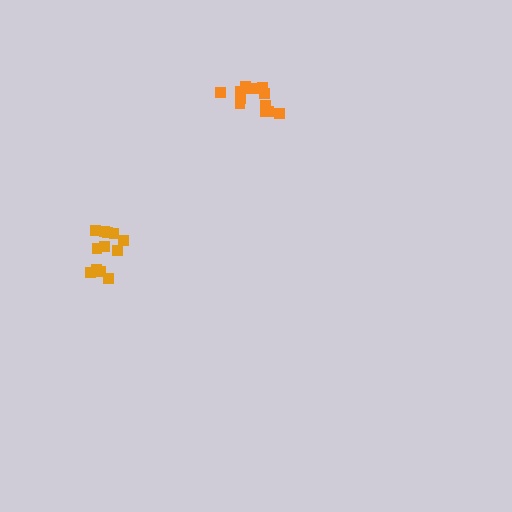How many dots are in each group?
Group 1: 13 dots, Group 2: 12 dots (25 total).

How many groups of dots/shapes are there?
There are 2 groups.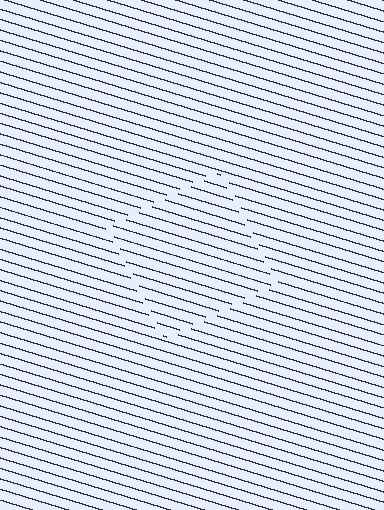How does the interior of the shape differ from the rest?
The interior of the shape contains the same grating, shifted by half a period — the contour is defined by the phase discontinuity where line-ends from the inner and outer gratings abut.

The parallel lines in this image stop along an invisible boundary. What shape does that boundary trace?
An illusory square. The interior of the shape contains the same grating, shifted by half a period — the contour is defined by the phase discontinuity where line-ends from the inner and outer gratings abut.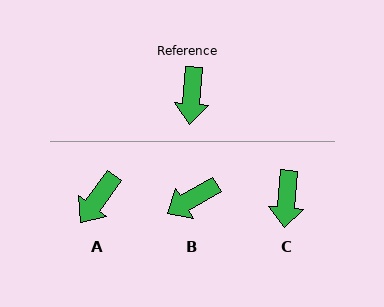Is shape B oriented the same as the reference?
No, it is off by about 55 degrees.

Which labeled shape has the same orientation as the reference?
C.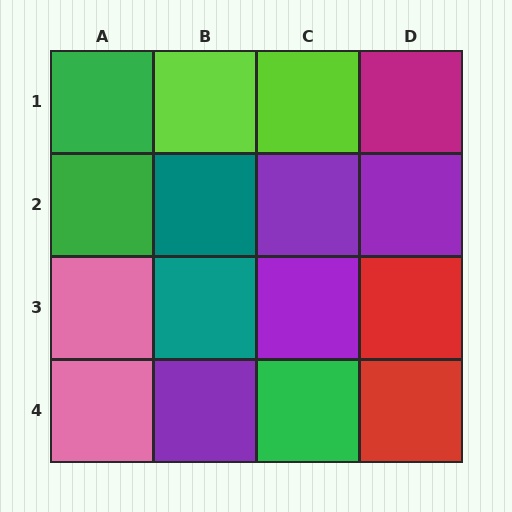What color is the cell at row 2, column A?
Green.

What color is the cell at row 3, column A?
Pink.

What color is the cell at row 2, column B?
Teal.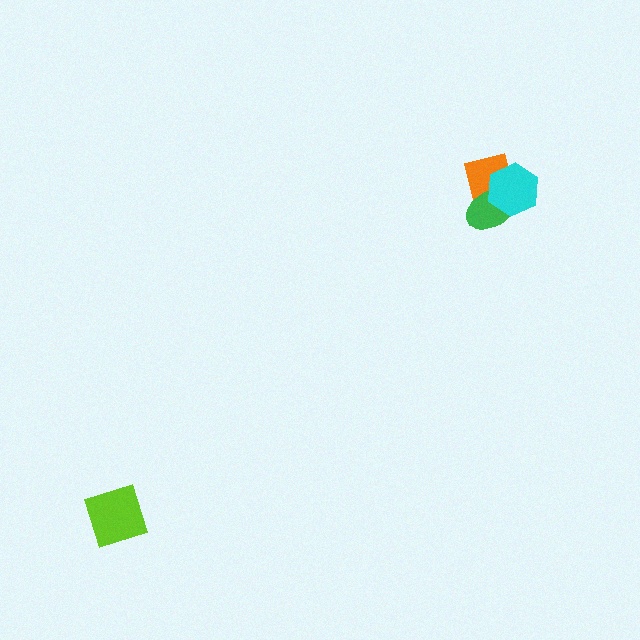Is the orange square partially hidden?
Yes, it is partially covered by another shape.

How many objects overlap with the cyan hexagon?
2 objects overlap with the cyan hexagon.